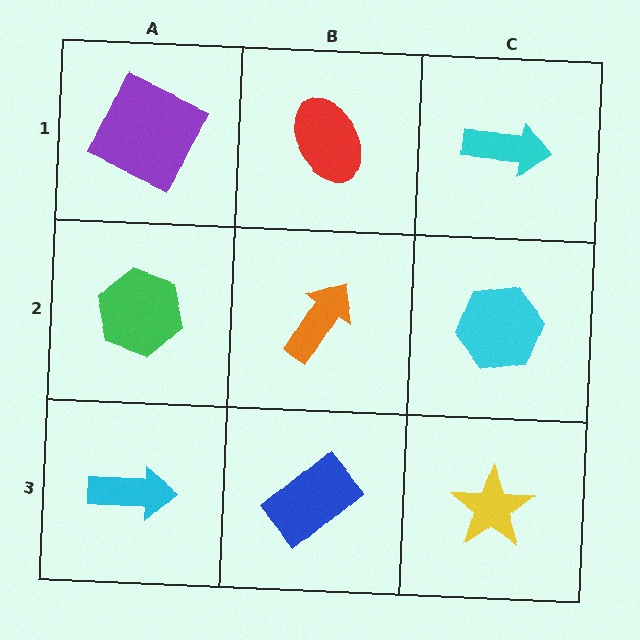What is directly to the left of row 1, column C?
A red ellipse.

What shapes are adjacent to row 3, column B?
An orange arrow (row 2, column B), a cyan arrow (row 3, column A), a yellow star (row 3, column C).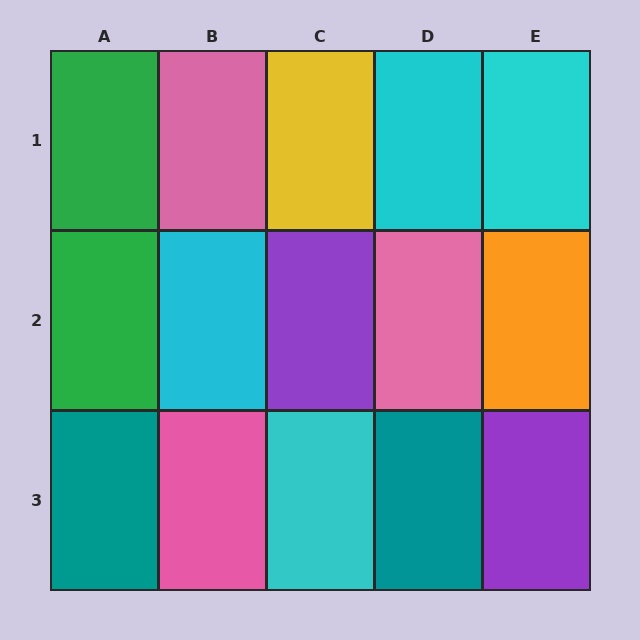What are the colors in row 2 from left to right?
Green, cyan, purple, pink, orange.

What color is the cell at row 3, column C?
Cyan.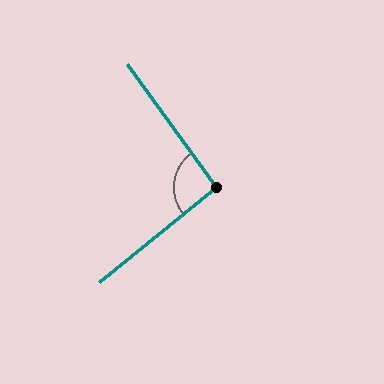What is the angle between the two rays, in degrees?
Approximately 93 degrees.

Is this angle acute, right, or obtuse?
It is approximately a right angle.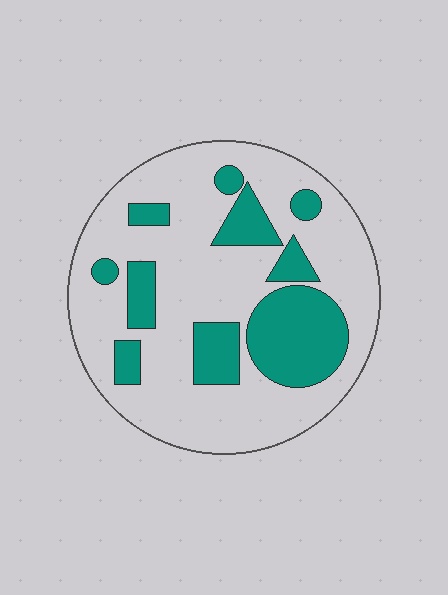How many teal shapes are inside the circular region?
10.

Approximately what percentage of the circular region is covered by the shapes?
Approximately 25%.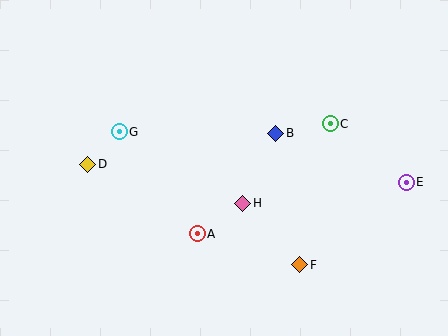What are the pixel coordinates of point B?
Point B is at (276, 133).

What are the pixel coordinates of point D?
Point D is at (88, 164).